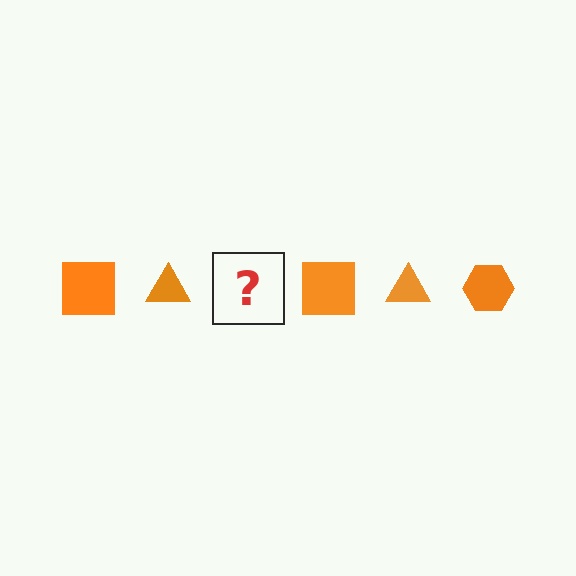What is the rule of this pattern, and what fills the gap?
The rule is that the pattern cycles through square, triangle, hexagon shapes in orange. The gap should be filled with an orange hexagon.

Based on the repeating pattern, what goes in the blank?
The blank should be an orange hexagon.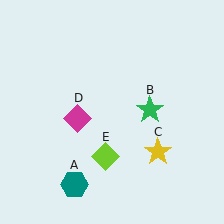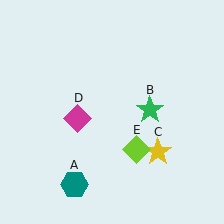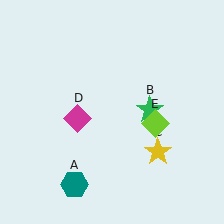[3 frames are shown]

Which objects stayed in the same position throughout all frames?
Teal hexagon (object A) and green star (object B) and yellow star (object C) and magenta diamond (object D) remained stationary.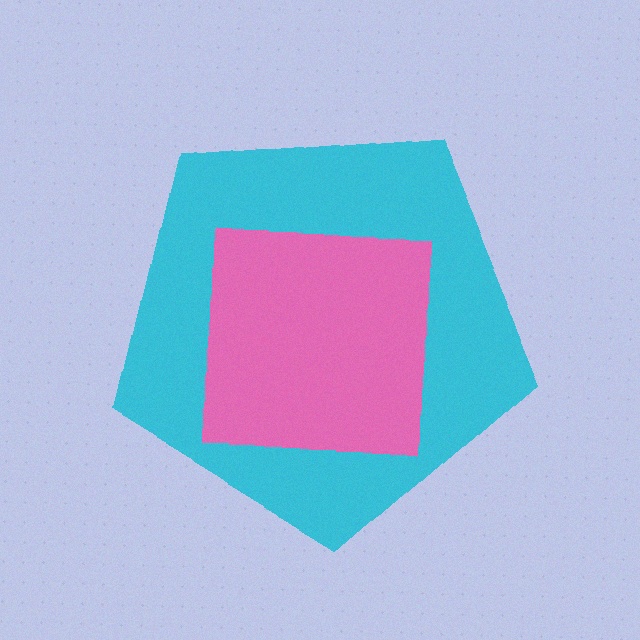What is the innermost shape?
The pink square.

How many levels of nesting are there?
2.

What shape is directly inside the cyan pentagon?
The pink square.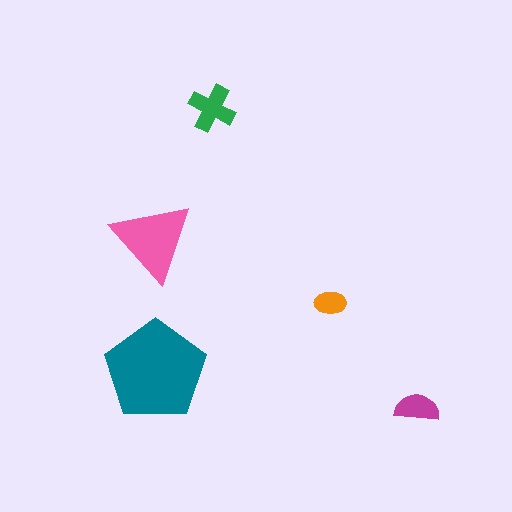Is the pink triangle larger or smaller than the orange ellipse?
Larger.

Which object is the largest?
The teal pentagon.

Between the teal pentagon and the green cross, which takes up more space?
The teal pentagon.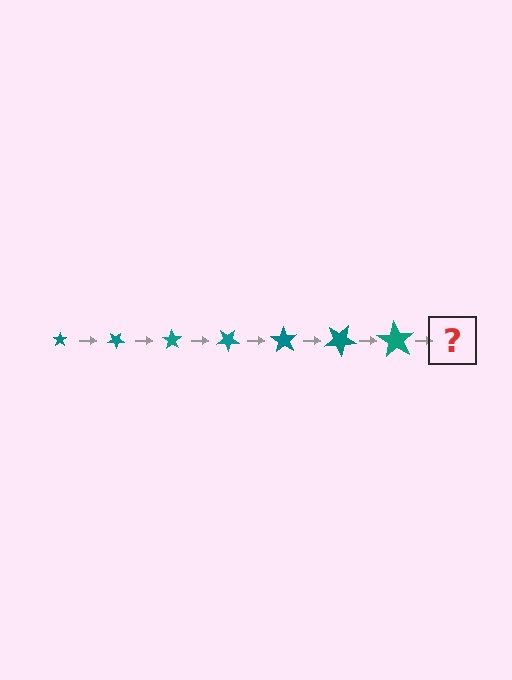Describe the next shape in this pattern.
It should be a star, larger than the previous one and rotated 245 degrees from the start.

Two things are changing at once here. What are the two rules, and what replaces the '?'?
The two rules are that the star grows larger each step and it rotates 35 degrees each step. The '?' should be a star, larger than the previous one and rotated 245 degrees from the start.